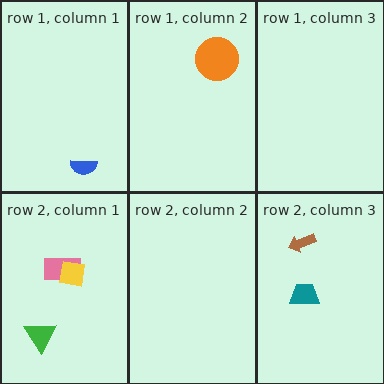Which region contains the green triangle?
The row 2, column 1 region.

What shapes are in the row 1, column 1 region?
The blue semicircle.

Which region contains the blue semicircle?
The row 1, column 1 region.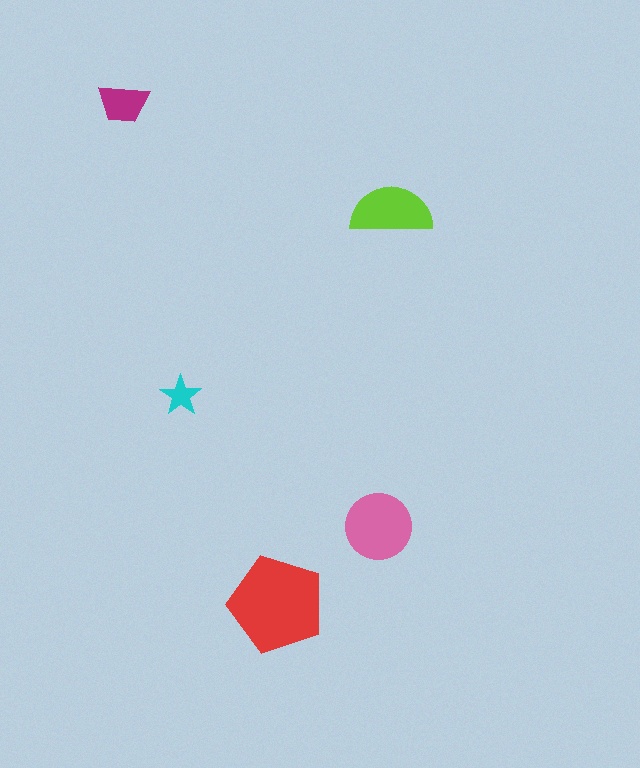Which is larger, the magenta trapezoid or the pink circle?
The pink circle.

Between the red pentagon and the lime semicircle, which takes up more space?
The red pentagon.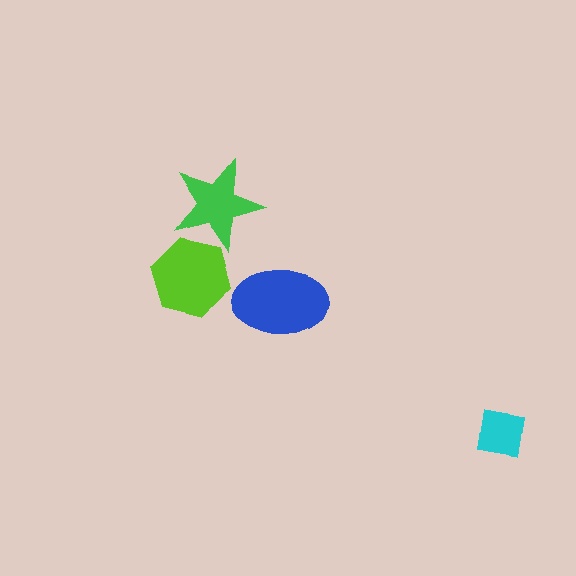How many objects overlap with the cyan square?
0 objects overlap with the cyan square.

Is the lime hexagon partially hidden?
Yes, it is partially covered by another shape.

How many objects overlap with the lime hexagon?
1 object overlaps with the lime hexagon.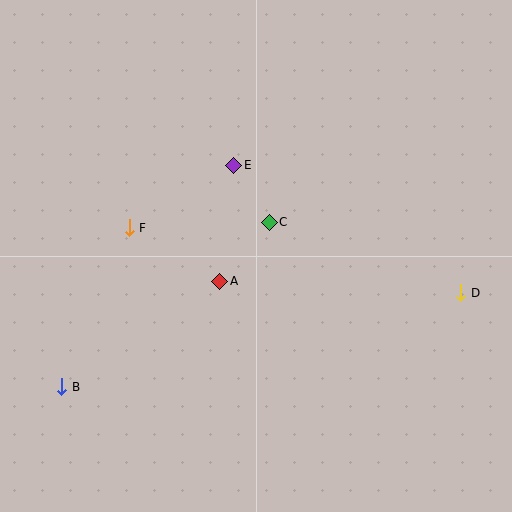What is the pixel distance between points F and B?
The distance between F and B is 173 pixels.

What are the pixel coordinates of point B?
Point B is at (62, 387).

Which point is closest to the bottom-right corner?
Point D is closest to the bottom-right corner.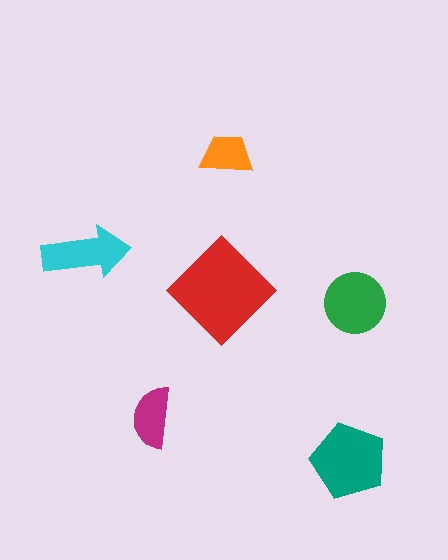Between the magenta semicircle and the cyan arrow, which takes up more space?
The cyan arrow.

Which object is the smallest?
The orange trapezoid.